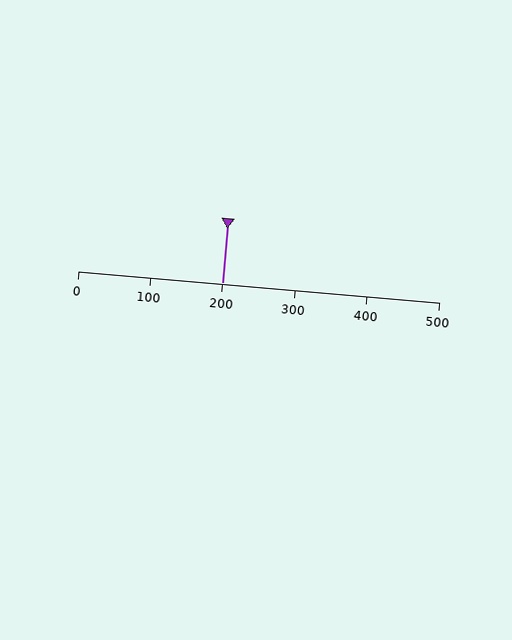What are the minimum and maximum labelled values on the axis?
The axis runs from 0 to 500.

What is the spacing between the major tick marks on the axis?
The major ticks are spaced 100 apart.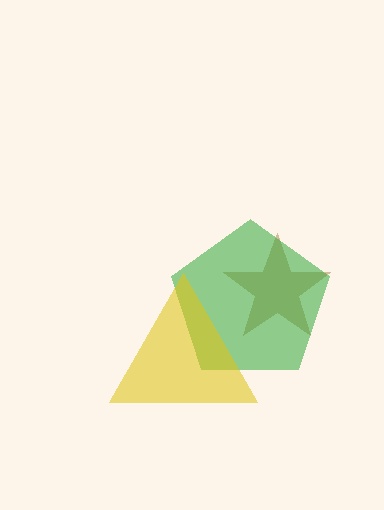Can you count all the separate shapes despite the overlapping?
Yes, there are 3 separate shapes.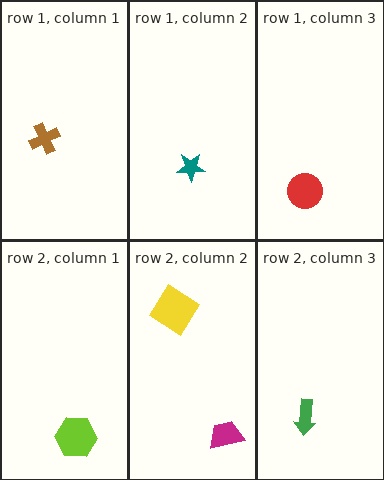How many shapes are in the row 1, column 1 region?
1.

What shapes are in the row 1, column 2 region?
The teal star.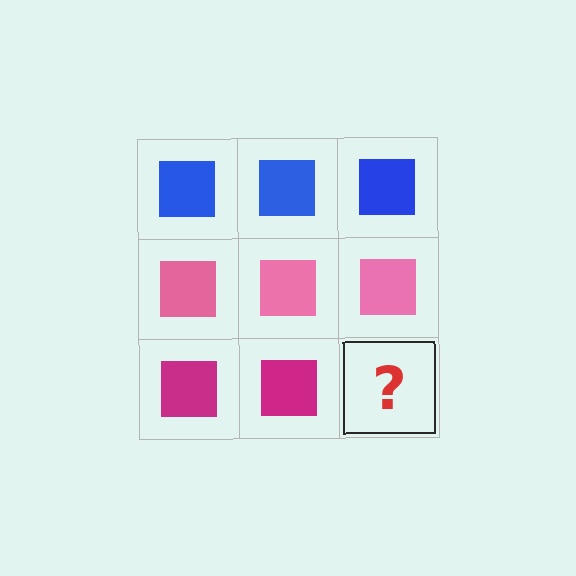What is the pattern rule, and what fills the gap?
The rule is that each row has a consistent color. The gap should be filled with a magenta square.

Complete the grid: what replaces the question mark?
The question mark should be replaced with a magenta square.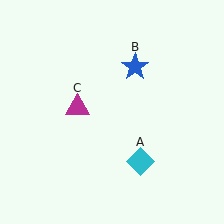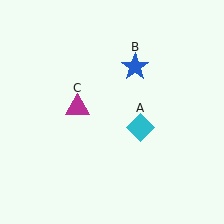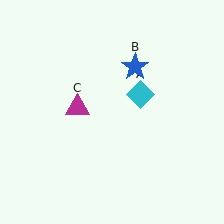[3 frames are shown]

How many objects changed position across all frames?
1 object changed position: cyan diamond (object A).